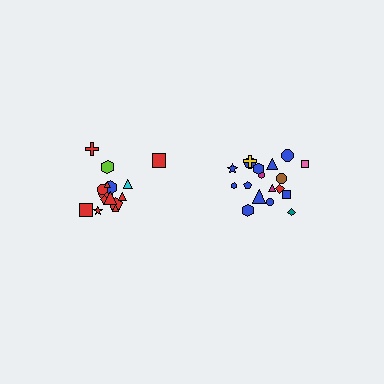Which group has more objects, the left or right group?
The right group.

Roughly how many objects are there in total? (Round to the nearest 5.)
Roughly 35 objects in total.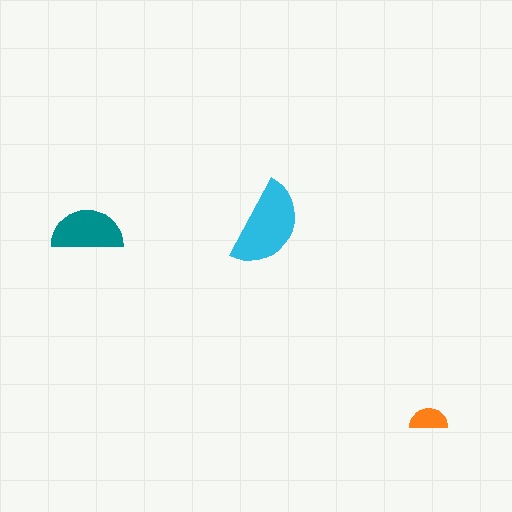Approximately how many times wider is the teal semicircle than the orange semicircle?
About 2 times wider.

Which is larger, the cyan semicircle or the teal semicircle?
The cyan one.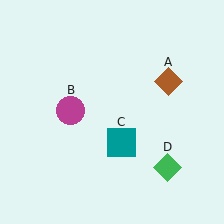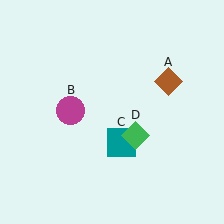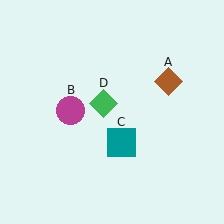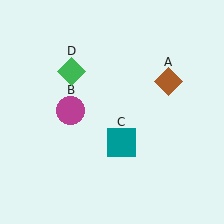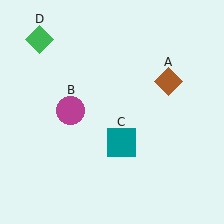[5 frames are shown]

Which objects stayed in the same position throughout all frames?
Brown diamond (object A) and magenta circle (object B) and teal square (object C) remained stationary.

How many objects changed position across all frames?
1 object changed position: green diamond (object D).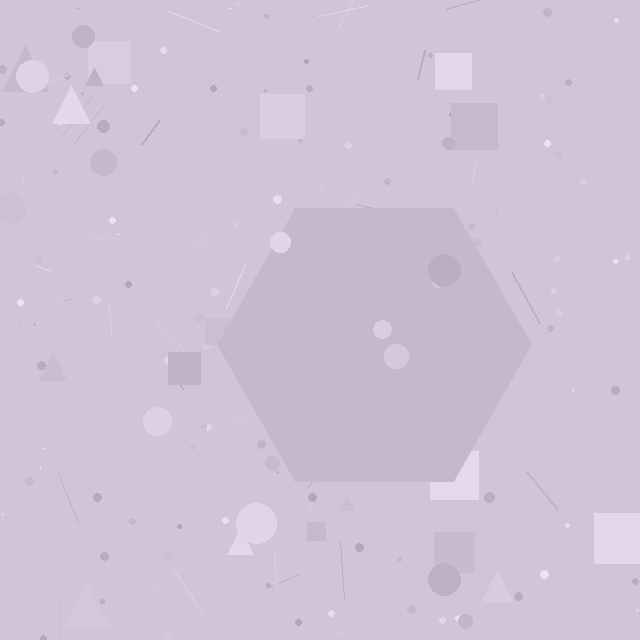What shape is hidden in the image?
A hexagon is hidden in the image.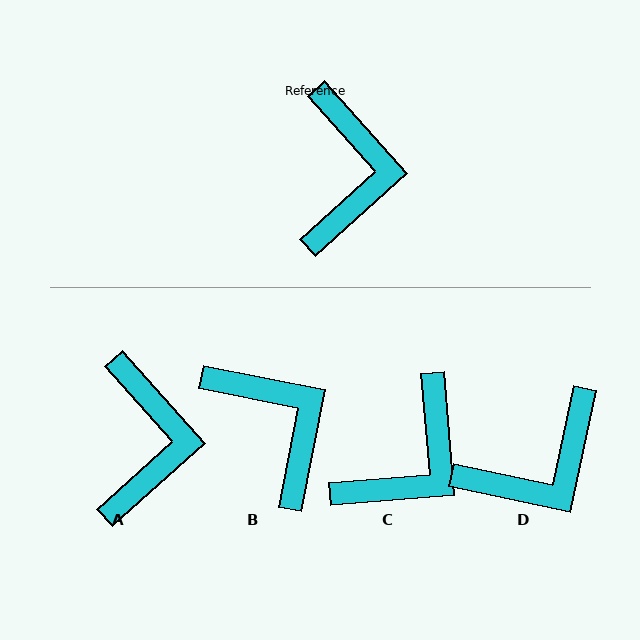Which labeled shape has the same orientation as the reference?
A.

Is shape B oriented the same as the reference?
No, it is off by about 37 degrees.